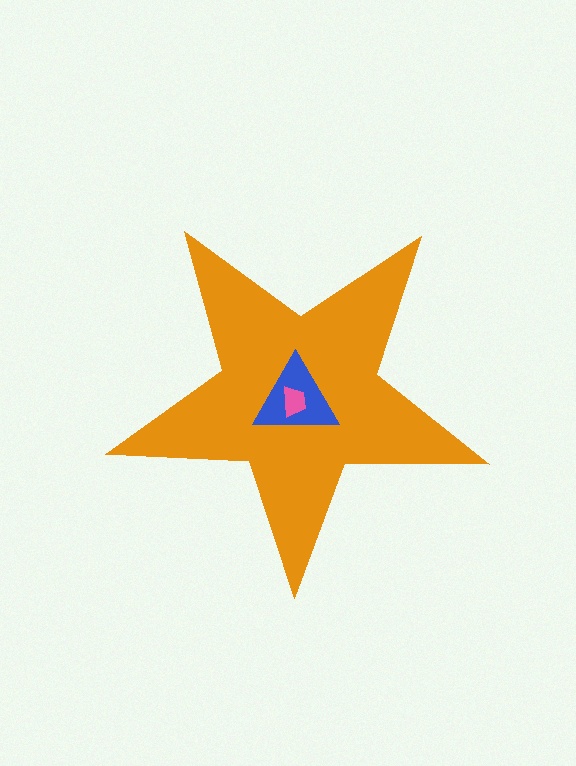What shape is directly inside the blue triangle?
The pink trapezoid.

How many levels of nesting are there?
3.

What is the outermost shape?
The orange star.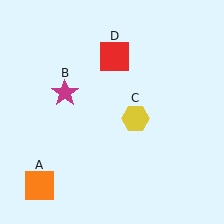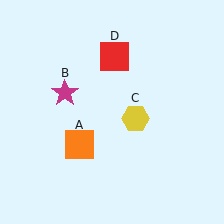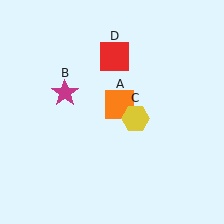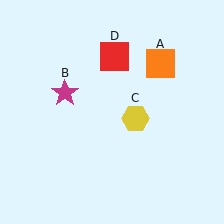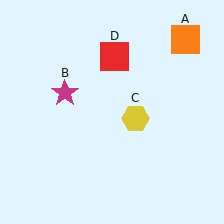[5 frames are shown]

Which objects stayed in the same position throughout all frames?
Magenta star (object B) and yellow hexagon (object C) and red square (object D) remained stationary.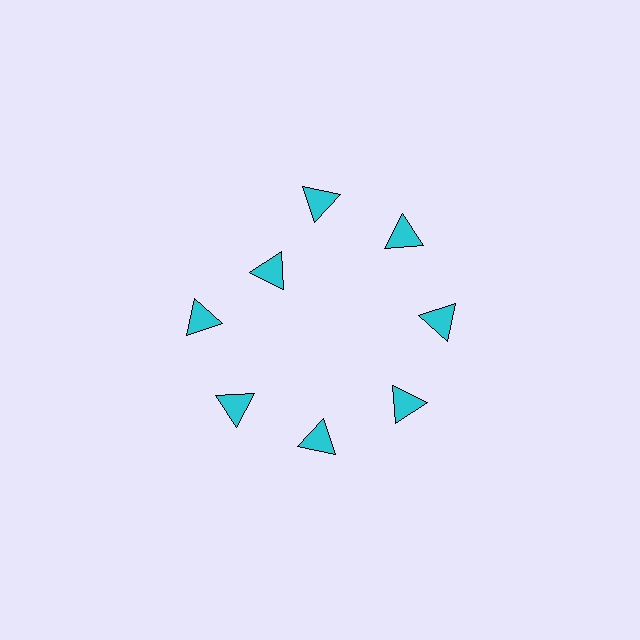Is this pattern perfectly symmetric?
No. The 8 cyan triangles are arranged in a ring, but one element near the 10 o'clock position is pulled inward toward the center, breaking the 8-fold rotational symmetry.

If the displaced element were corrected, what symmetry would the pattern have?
It would have 8-fold rotational symmetry — the pattern would map onto itself every 45 degrees.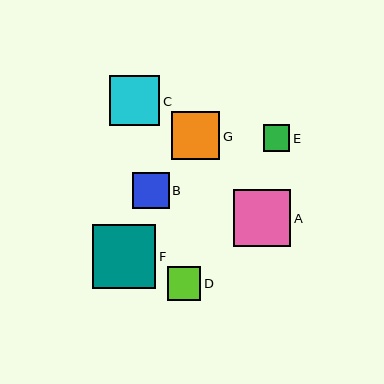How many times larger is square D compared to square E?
Square D is approximately 1.3 times the size of square E.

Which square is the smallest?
Square E is the smallest with a size of approximately 27 pixels.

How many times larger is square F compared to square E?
Square F is approximately 2.4 times the size of square E.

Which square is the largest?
Square F is the largest with a size of approximately 63 pixels.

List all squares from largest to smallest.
From largest to smallest: F, A, C, G, B, D, E.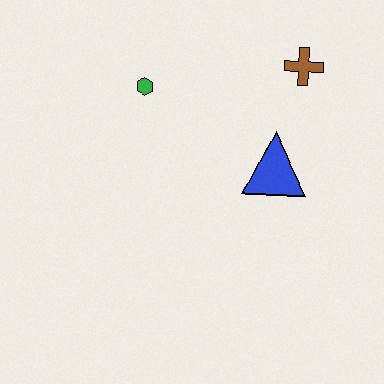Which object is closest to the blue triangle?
The brown cross is closest to the blue triangle.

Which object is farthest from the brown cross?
The green hexagon is farthest from the brown cross.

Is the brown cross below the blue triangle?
No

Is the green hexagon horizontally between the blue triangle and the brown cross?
No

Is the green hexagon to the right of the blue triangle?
No